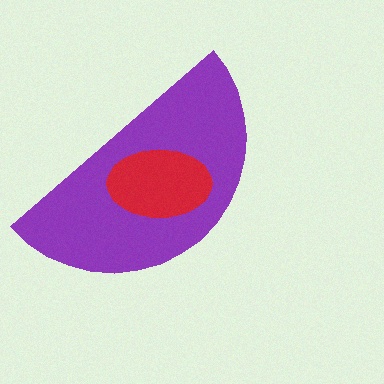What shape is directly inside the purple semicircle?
The red ellipse.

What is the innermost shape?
The red ellipse.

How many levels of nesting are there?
2.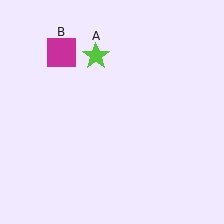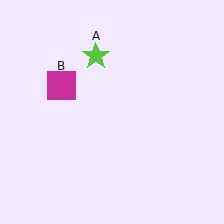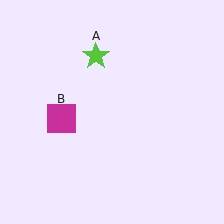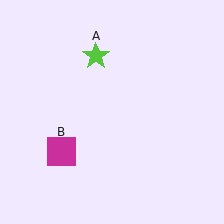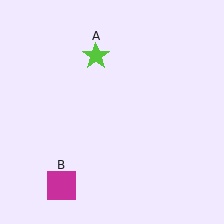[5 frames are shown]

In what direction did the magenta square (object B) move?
The magenta square (object B) moved down.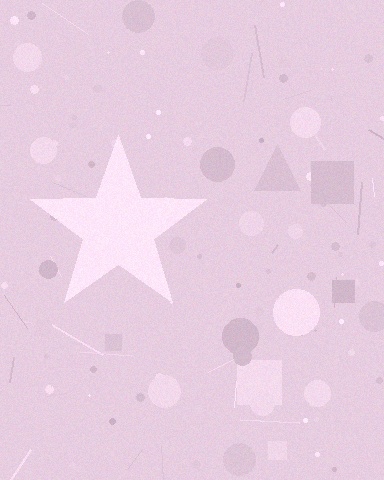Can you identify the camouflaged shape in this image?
The camouflaged shape is a star.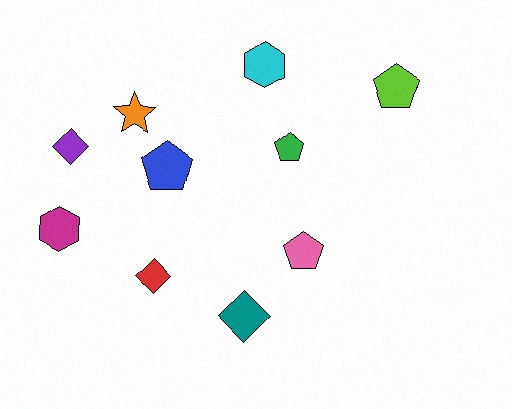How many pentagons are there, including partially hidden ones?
There are 4 pentagons.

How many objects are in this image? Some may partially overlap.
There are 10 objects.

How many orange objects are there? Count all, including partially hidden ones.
There is 1 orange object.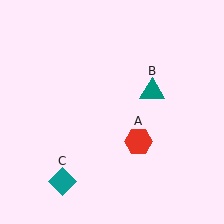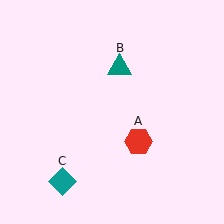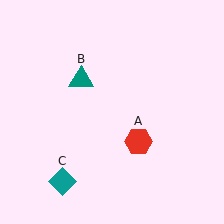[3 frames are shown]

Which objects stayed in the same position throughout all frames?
Red hexagon (object A) and teal diamond (object C) remained stationary.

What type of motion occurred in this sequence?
The teal triangle (object B) rotated counterclockwise around the center of the scene.